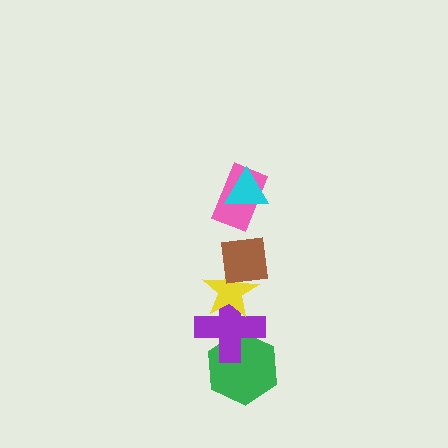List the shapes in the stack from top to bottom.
From top to bottom: the cyan triangle, the pink rectangle, the brown square, the yellow star, the purple cross, the green hexagon.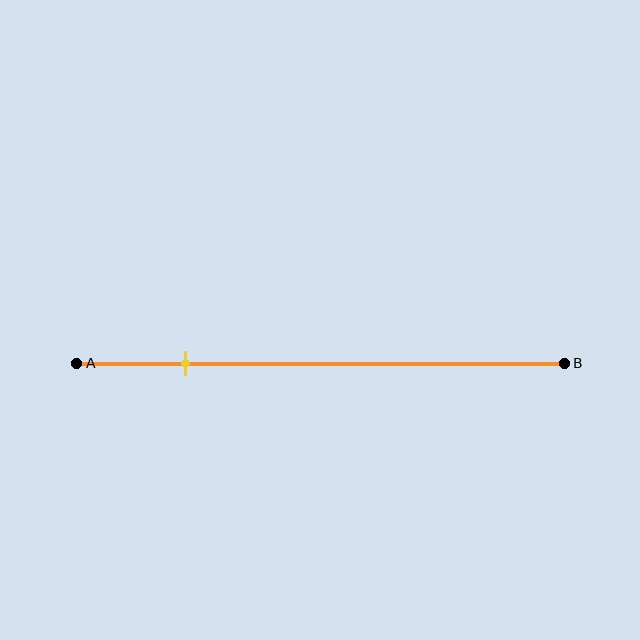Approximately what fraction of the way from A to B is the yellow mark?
The yellow mark is approximately 20% of the way from A to B.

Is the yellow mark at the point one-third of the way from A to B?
No, the mark is at about 20% from A, not at the 33% one-third point.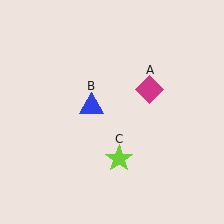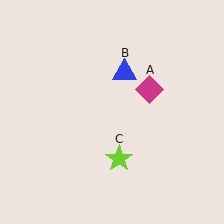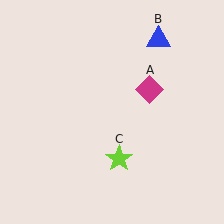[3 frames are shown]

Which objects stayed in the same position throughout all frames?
Magenta diamond (object A) and lime star (object C) remained stationary.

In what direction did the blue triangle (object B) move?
The blue triangle (object B) moved up and to the right.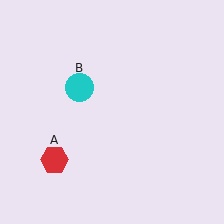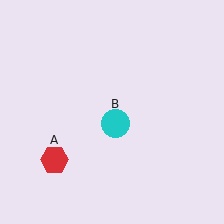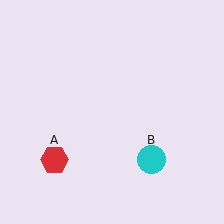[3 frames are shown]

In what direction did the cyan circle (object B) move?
The cyan circle (object B) moved down and to the right.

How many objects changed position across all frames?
1 object changed position: cyan circle (object B).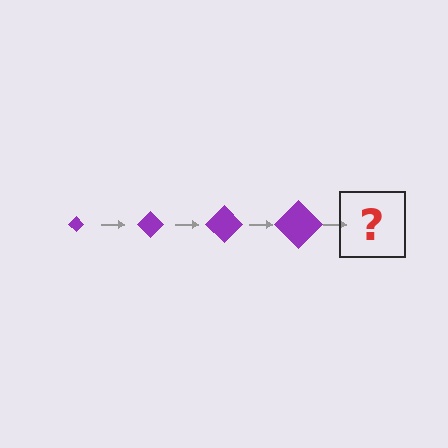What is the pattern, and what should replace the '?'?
The pattern is that the diamond gets progressively larger each step. The '?' should be a purple diamond, larger than the previous one.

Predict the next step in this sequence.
The next step is a purple diamond, larger than the previous one.